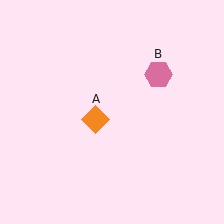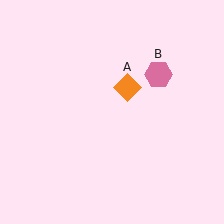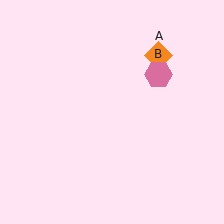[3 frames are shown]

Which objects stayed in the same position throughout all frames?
Pink hexagon (object B) remained stationary.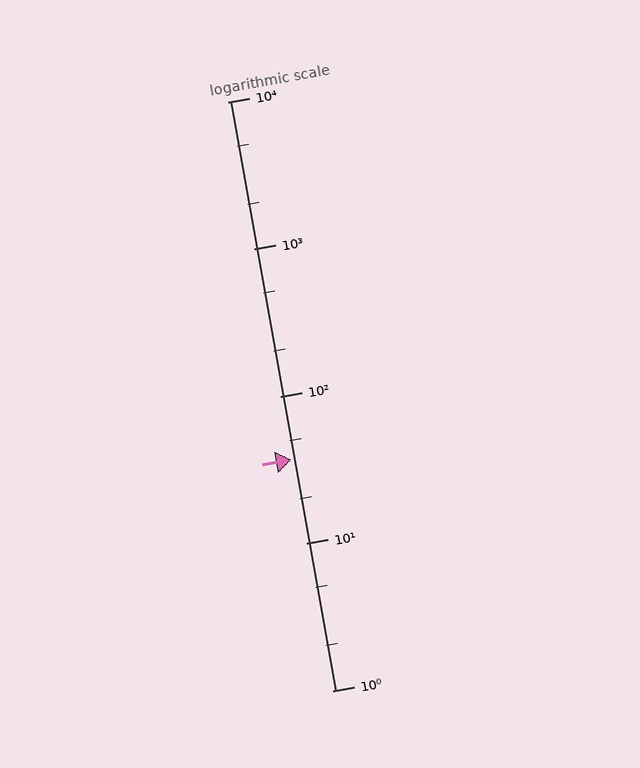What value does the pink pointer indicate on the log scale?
The pointer indicates approximately 37.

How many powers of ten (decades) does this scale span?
The scale spans 4 decades, from 1 to 10000.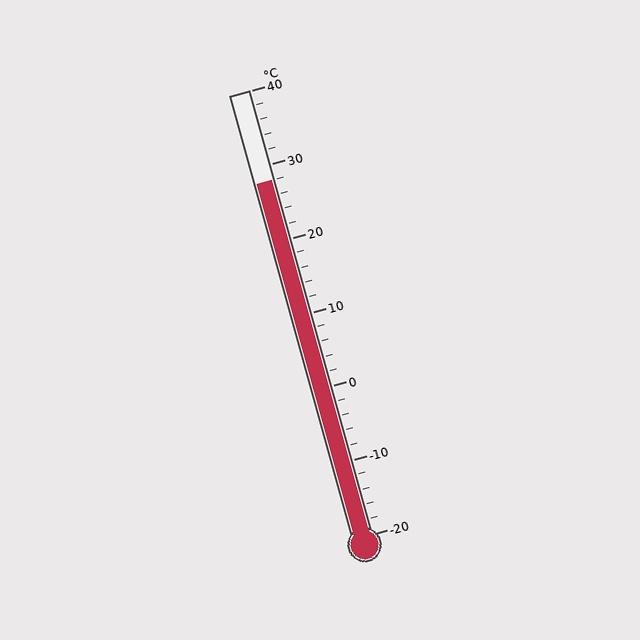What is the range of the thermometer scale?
The thermometer scale ranges from -20°C to 40°C.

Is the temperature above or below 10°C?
The temperature is above 10°C.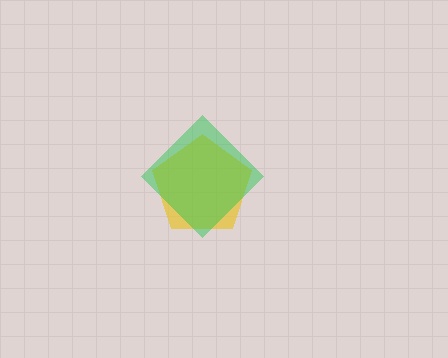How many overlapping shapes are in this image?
There are 2 overlapping shapes in the image.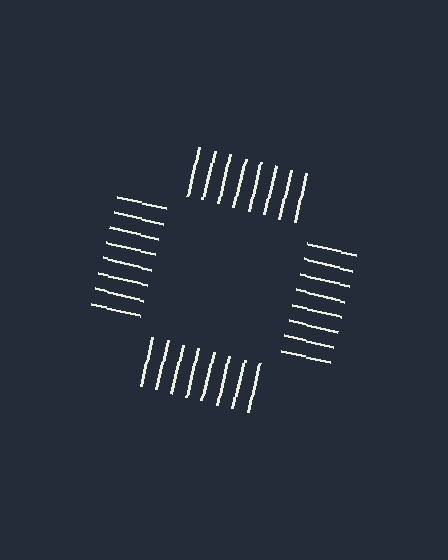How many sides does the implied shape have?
4 sides — the line-ends trace a square.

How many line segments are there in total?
32 — 8 along each of the 4 edges.